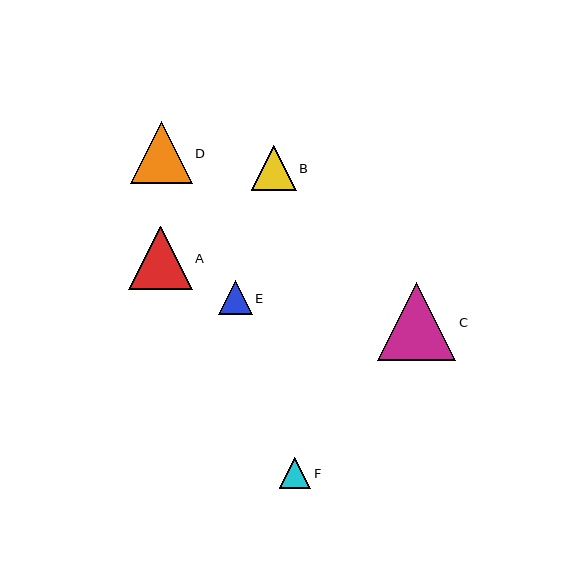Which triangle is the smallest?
Triangle F is the smallest with a size of approximately 31 pixels.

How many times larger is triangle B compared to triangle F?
Triangle B is approximately 1.4 times the size of triangle F.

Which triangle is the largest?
Triangle C is the largest with a size of approximately 78 pixels.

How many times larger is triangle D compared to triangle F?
Triangle D is approximately 2.0 times the size of triangle F.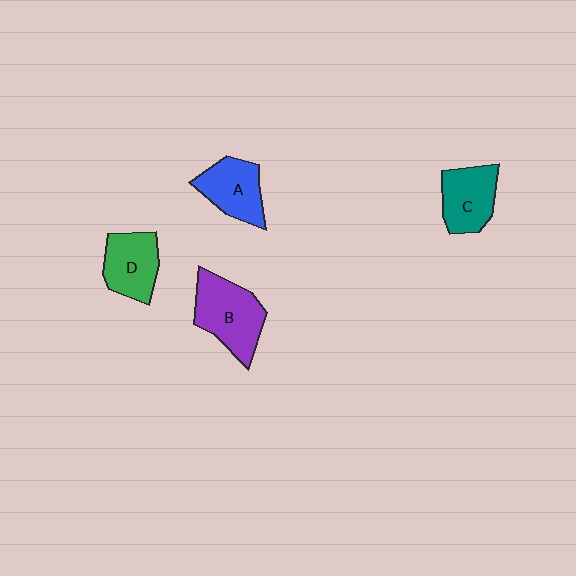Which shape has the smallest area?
Shape D (green).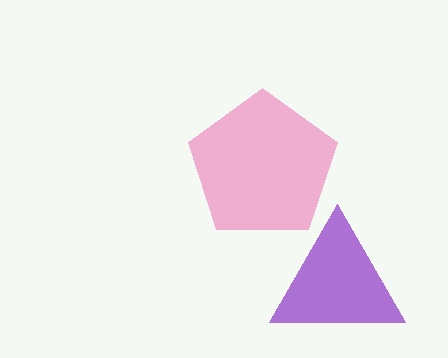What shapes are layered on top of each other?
The layered shapes are: a pink pentagon, a purple triangle.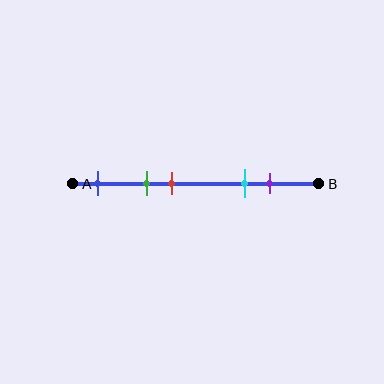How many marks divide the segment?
There are 5 marks dividing the segment.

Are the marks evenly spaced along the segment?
No, the marks are not evenly spaced.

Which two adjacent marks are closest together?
The green and red marks are the closest adjacent pair.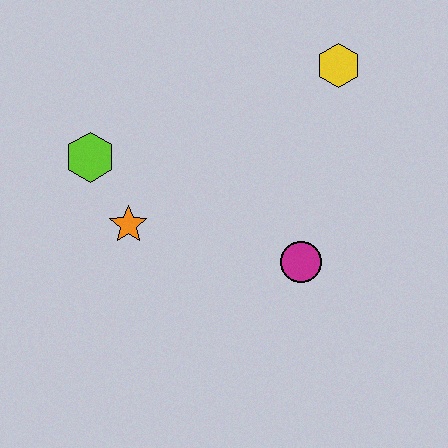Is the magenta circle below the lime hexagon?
Yes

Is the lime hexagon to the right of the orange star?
No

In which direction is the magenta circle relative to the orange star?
The magenta circle is to the right of the orange star.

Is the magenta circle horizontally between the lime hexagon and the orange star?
No